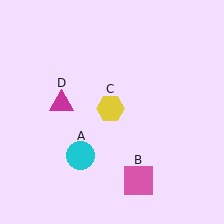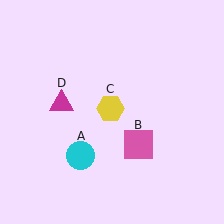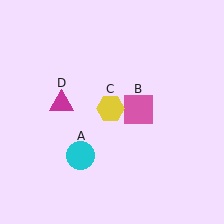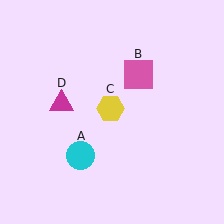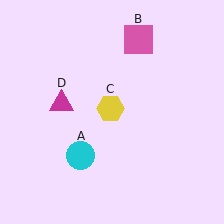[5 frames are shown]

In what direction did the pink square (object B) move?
The pink square (object B) moved up.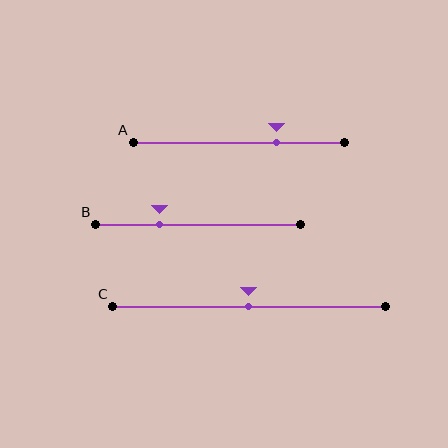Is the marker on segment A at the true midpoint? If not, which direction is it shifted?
No, the marker on segment A is shifted to the right by about 18% of the segment length.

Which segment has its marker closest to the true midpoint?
Segment C has its marker closest to the true midpoint.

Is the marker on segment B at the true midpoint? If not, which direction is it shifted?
No, the marker on segment B is shifted to the left by about 19% of the segment length.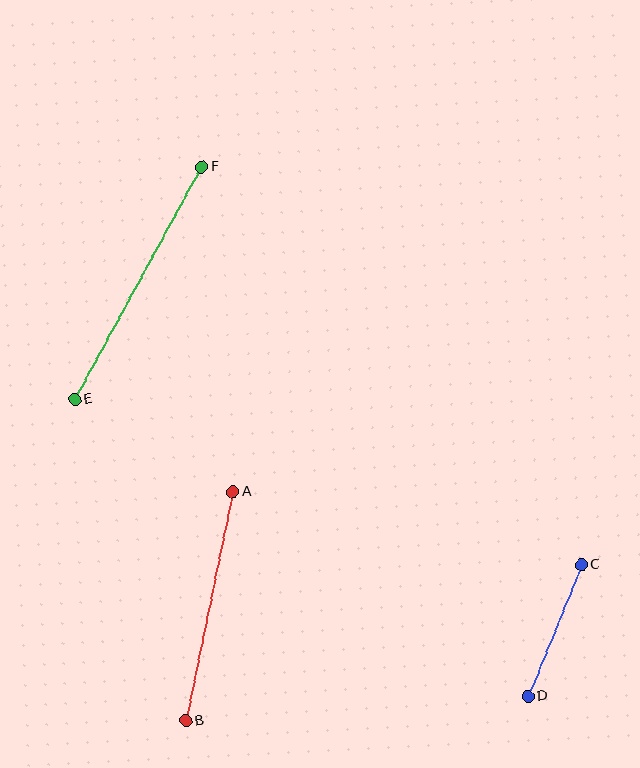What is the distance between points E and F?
The distance is approximately 265 pixels.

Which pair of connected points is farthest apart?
Points E and F are farthest apart.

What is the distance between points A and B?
The distance is approximately 234 pixels.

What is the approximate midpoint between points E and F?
The midpoint is at approximately (138, 283) pixels.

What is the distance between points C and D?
The distance is approximately 143 pixels.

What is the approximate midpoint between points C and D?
The midpoint is at approximately (555, 630) pixels.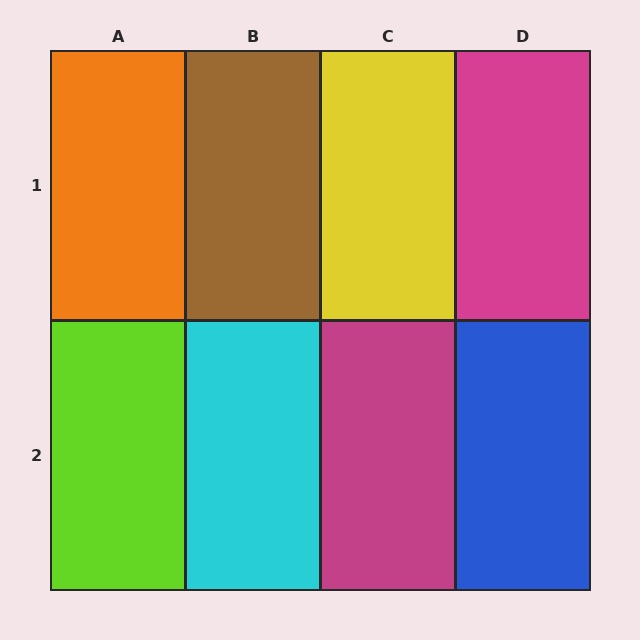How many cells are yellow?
1 cell is yellow.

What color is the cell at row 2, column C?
Magenta.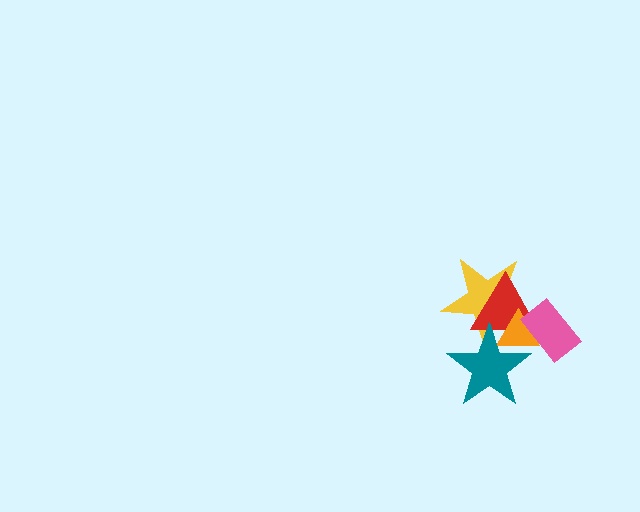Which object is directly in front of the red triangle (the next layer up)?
The orange triangle is directly in front of the red triangle.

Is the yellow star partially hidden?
Yes, it is partially covered by another shape.